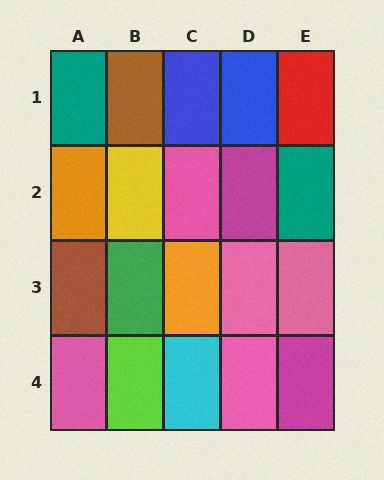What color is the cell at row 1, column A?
Teal.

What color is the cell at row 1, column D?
Blue.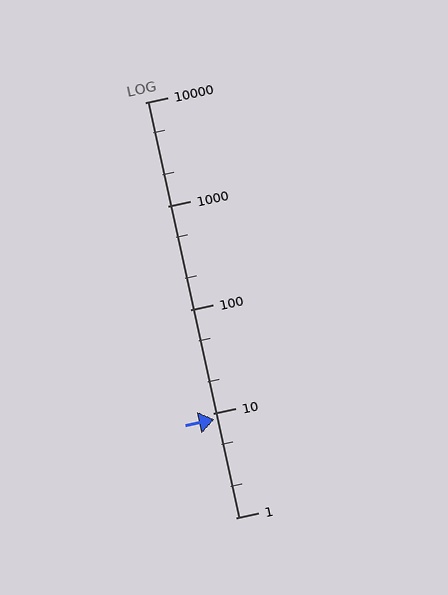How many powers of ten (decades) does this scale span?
The scale spans 4 decades, from 1 to 10000.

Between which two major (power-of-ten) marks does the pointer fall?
The pointer is between 1 and 10.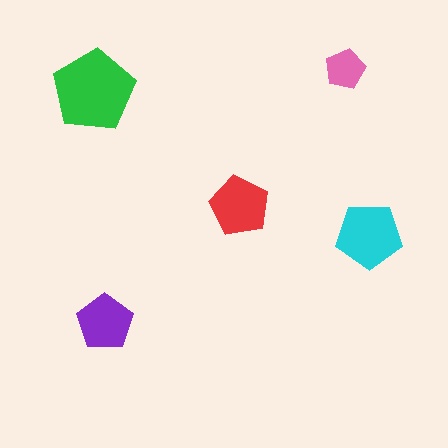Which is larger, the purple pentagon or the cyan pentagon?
The cyan one.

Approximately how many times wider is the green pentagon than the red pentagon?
About 1.5 times wider.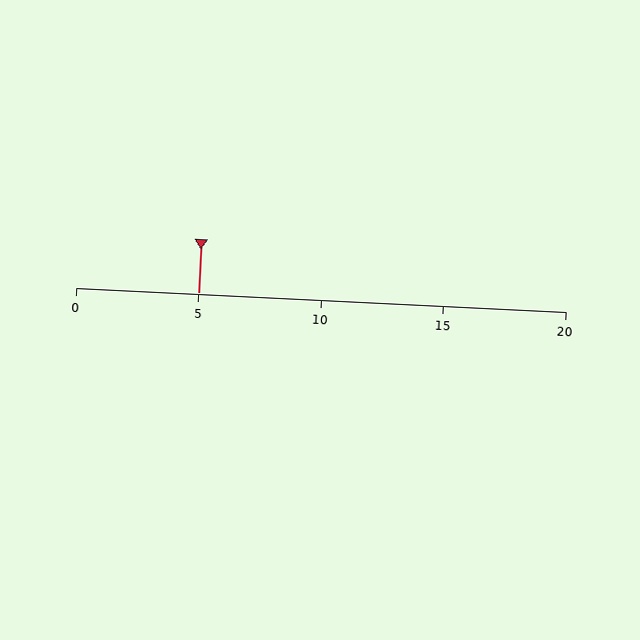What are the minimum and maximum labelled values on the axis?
The axis runs from 0 to 20.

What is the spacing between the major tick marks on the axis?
The major ticks are spaced 5 apart.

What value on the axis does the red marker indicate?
The marker indicates approximately 5.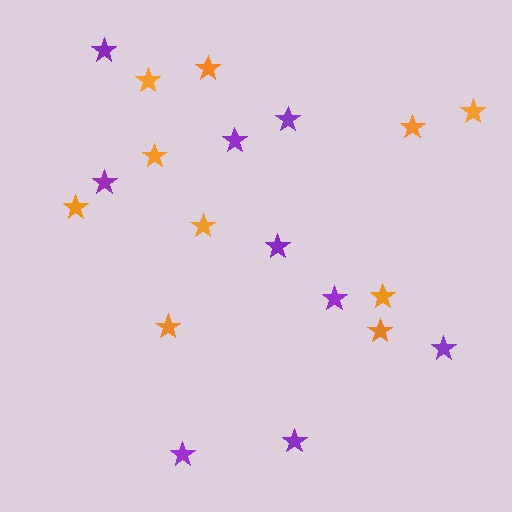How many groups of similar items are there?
There are 2 groups: one group of orange stars (10) and one group of purple stars (9).